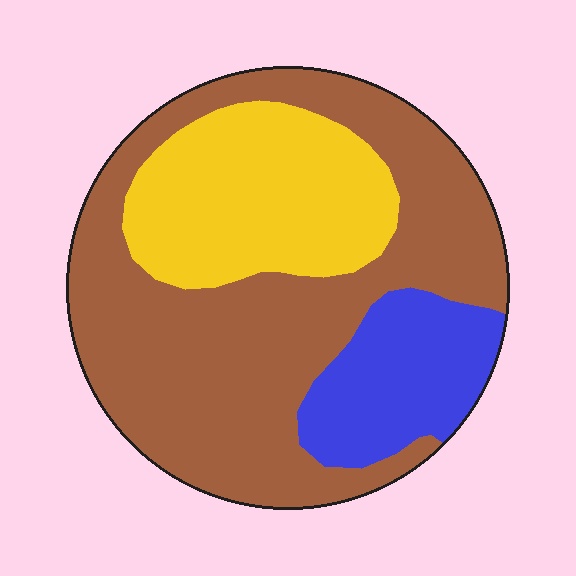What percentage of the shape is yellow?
Yellow covers 26% of the shape.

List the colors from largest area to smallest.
From largest to smallest: brown, yellow, blue.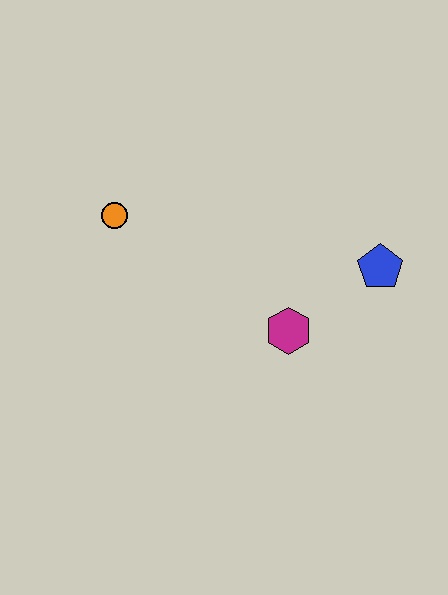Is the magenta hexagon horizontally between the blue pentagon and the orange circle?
Yes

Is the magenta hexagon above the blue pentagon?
No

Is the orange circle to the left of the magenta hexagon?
Yes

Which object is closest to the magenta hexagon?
The blue pentagon is closest to the magenta hexagon.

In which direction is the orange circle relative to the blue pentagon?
The orange circle is to the left of the blue pentagon.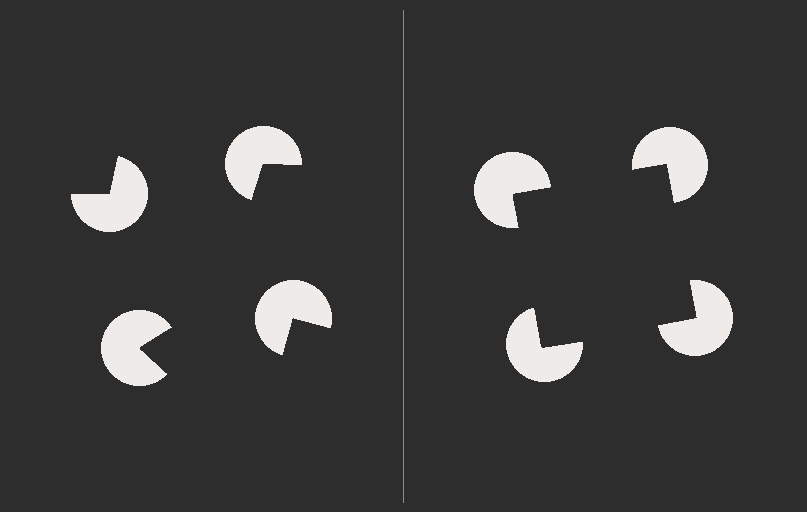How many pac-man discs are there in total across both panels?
8 — 4 on each side.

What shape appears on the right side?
An illusory square.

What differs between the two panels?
The pac-man discs are positioned identically on both sides; only the wedge orientations differ. On the right they align to a square; on the left they are misaligned.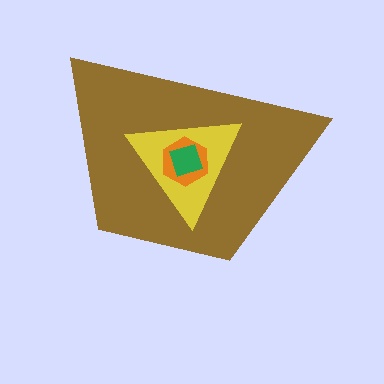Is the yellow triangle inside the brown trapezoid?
Yes.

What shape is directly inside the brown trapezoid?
The yellow triangle.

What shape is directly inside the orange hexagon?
The green square.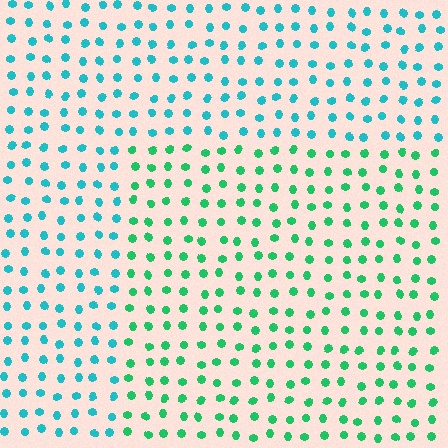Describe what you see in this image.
The image is filled with small cyan elements in a uniform arrangement. A rectangle-shaped region is visible where the elements are tinted to a slightly different hue, forming a subtle color boundary.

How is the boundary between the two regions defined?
The boundary is defined purely by a slight shift in hue (about 38 degrees). Spacing, size, and orientation are identical on both sides.